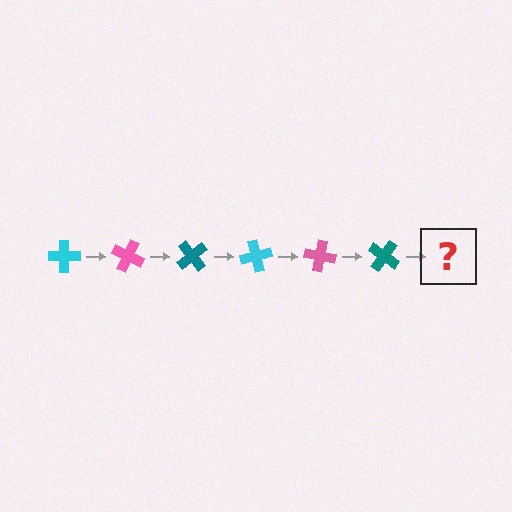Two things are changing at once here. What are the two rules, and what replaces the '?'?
The two rules are that it rotates 25 degrees each step and the color cycles through cyan, pink, and teal. The '?' should be a cyan cross, rotated 150 degrees from the start.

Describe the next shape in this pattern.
It should be a cyan cross, rotated 150 degrees from the start.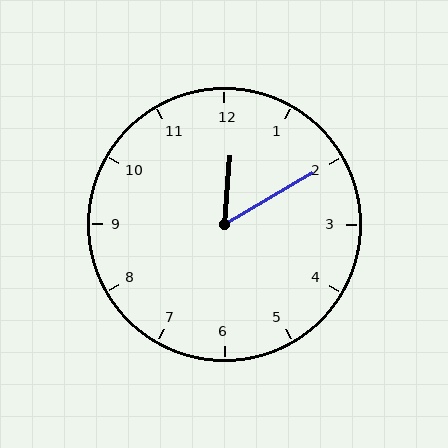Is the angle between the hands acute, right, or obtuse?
It is acute.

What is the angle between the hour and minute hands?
Approximately 55 degrees.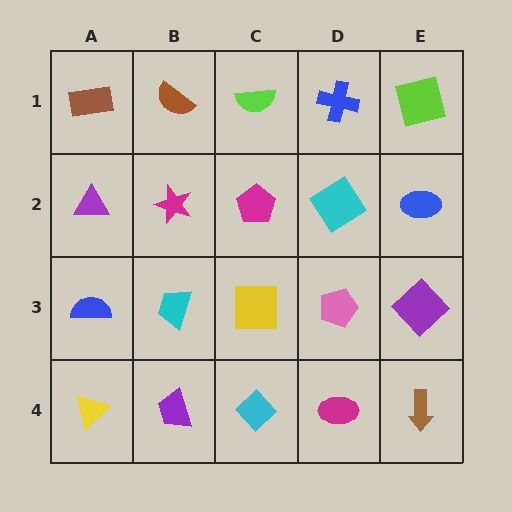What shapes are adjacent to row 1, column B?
A magenta star (row 2, column B), a brown rectangle (row 1, column A), a lime semicircle (row 1, column C).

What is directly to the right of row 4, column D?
A brown arrow.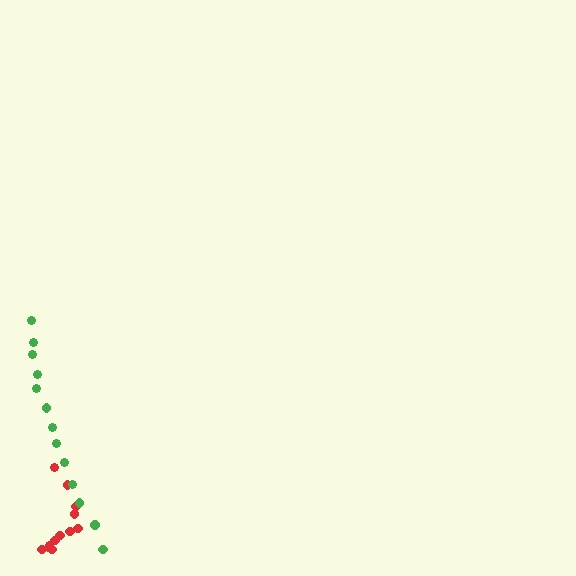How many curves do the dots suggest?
There are 2 distinct paths.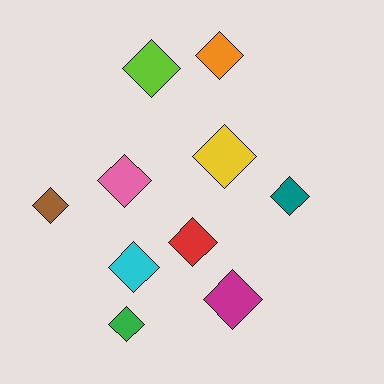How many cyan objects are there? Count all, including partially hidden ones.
There is 1 cyan object.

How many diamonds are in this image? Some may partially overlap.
There are 10 diamonds.